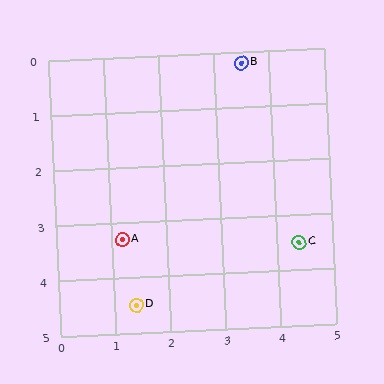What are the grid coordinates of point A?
Point A is at approximately (1.2, 3.3).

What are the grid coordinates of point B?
Point B is at approximately (3.5, 0.2).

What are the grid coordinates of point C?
Point C is at approximately (4.4, 3.5).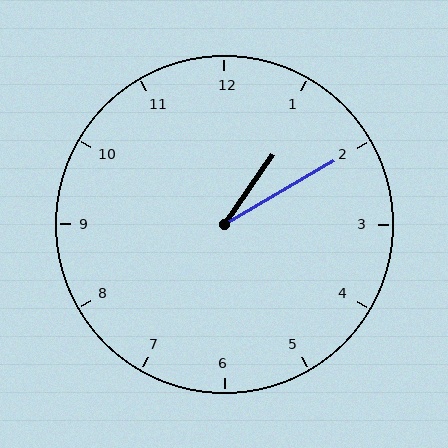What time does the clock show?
1:10.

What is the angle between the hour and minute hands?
Approximately 25 degrees.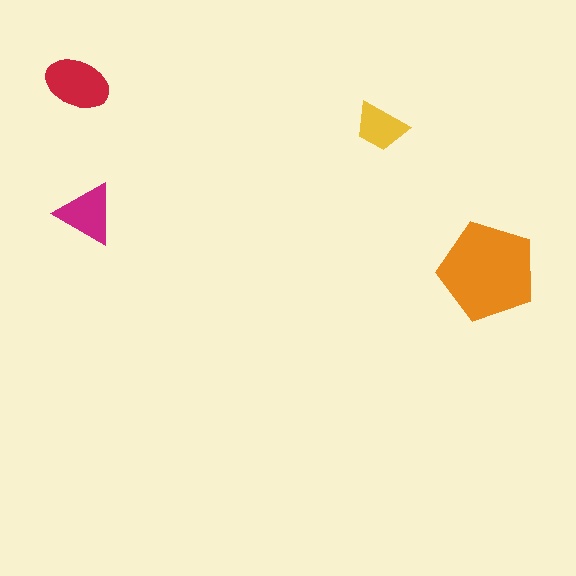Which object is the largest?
The orange pentagon.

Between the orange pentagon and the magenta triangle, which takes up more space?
The orange pentagon.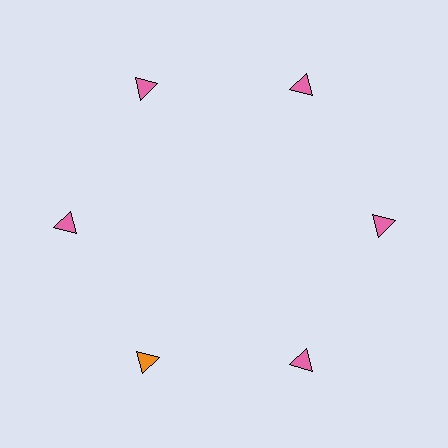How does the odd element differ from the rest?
It has a different color: orange instead of pink.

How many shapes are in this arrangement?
There are 6 shapes arranged in a ring pattern.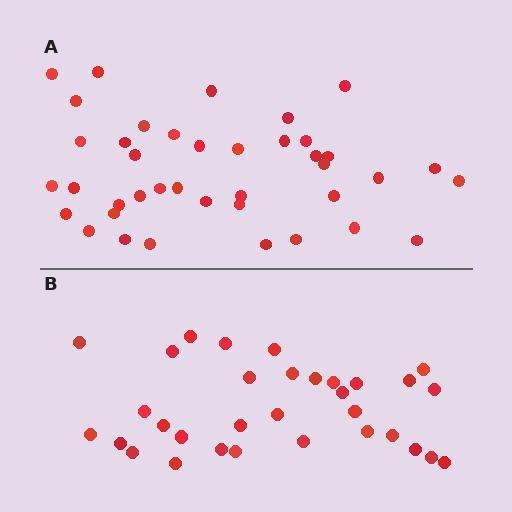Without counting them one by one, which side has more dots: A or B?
Region A (the top region) has more dots.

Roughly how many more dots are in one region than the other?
Region A has roughly 8 or so more dots than region B.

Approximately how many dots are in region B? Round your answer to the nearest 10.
About 30 dots. (The exact count is 32, which rounds to 30.)